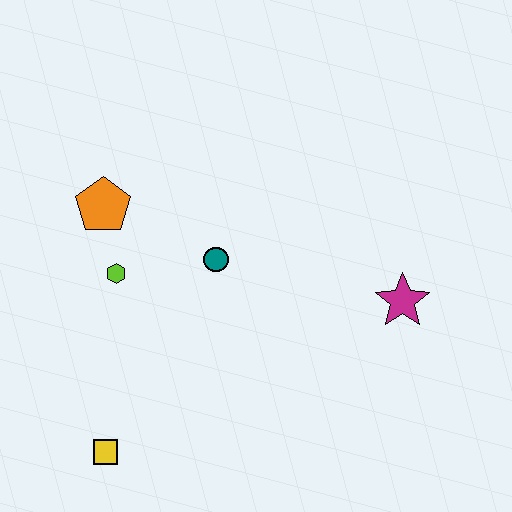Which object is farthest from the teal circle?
The yellow square is farthest from the teal circle.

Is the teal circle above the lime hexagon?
Yes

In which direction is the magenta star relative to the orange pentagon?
The magenta star is to the right of the orange pentagon.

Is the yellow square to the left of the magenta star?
Yes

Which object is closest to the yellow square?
The lime hexagon is closest to the yellow square.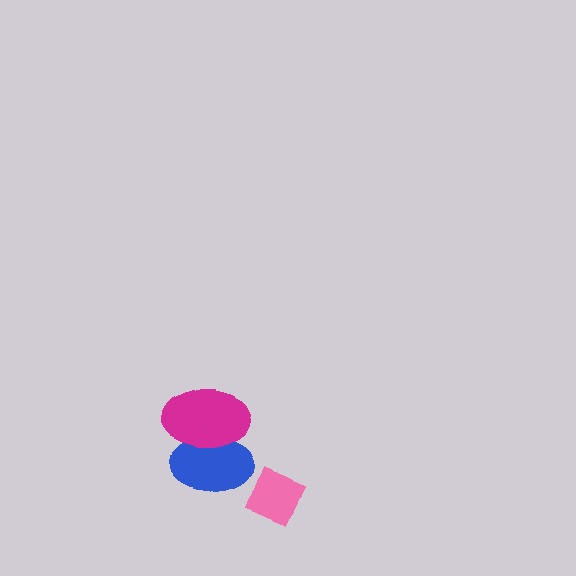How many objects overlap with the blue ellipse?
1 object overlaps with the blue ellipse.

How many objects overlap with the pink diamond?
0 objects overlap with the pink diamond.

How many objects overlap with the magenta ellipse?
1 object overlaps with the magenta ellipse.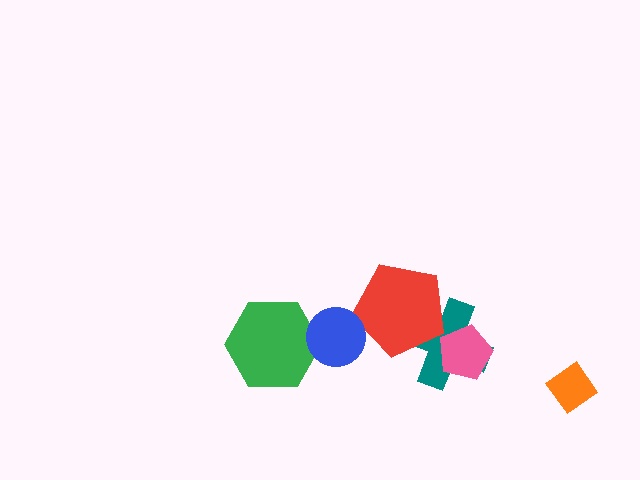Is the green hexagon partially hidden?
Yes, it is partially covered by another shape.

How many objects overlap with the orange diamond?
0 objects overlap with the orange diamond.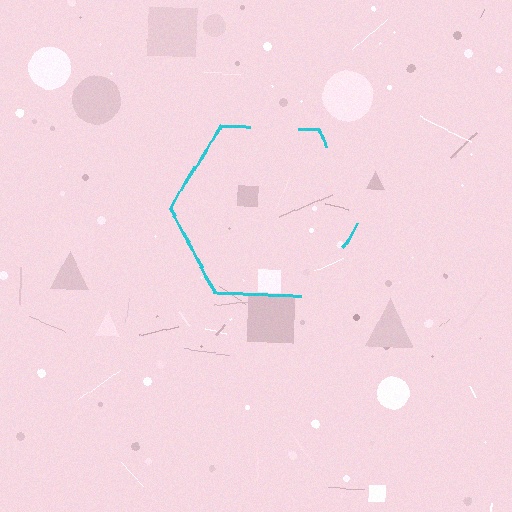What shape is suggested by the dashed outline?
The dashed outline suggests a hexagon.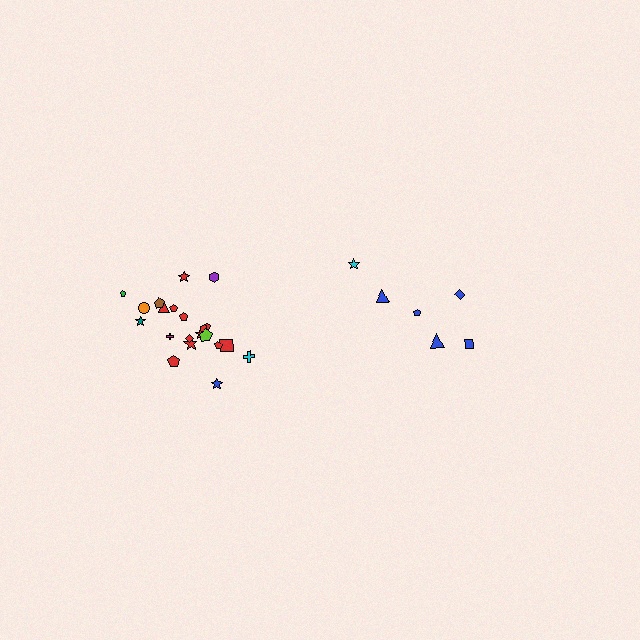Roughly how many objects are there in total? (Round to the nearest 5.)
Roughly 30 objects in total.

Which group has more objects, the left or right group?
The left group.